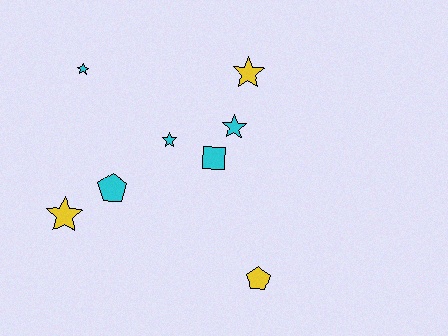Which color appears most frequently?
Cyan, with 5 objects.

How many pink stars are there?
There are no pink stars.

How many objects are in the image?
There are 8 objects.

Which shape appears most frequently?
Star, with 5 objects.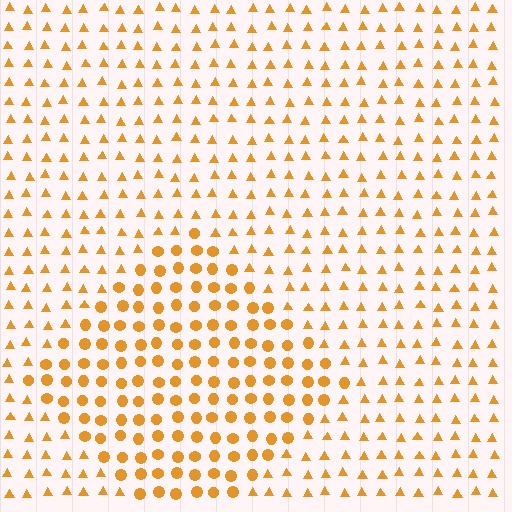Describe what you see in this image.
The image is filled with small orange elements arranged in a uniform grid. A diamond-shaped region contains circles, while the surrounding area contains triangles. The boundary is defined purely by the change in element shape.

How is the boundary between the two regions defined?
The boundary is defined by a change in element shape: circles inside vs. triangles outside. All elements share the same color and spacing.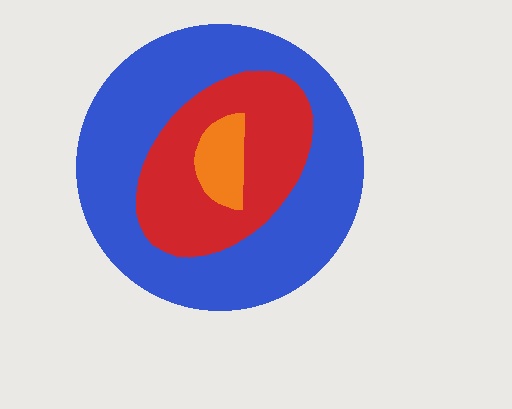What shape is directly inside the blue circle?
The red ellipse.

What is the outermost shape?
The blue circle.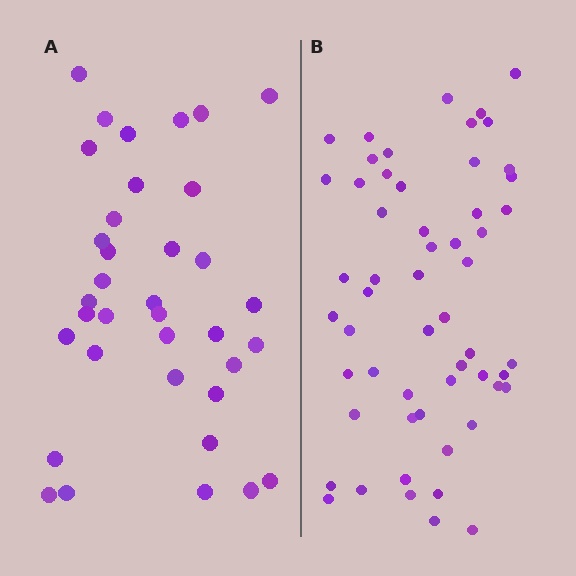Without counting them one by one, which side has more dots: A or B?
Region B (the right region) has more dots.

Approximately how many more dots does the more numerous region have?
Region B has approximately 20 more dots than region A.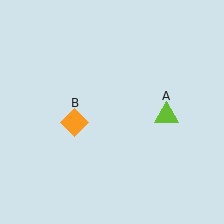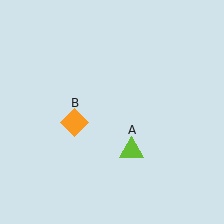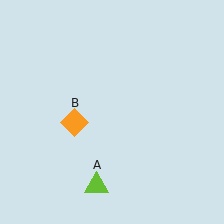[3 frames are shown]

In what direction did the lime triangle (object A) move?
The lime triangle (object A) moved down and to the left.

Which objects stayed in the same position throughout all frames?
Orange diamond (object B) remained stationary.